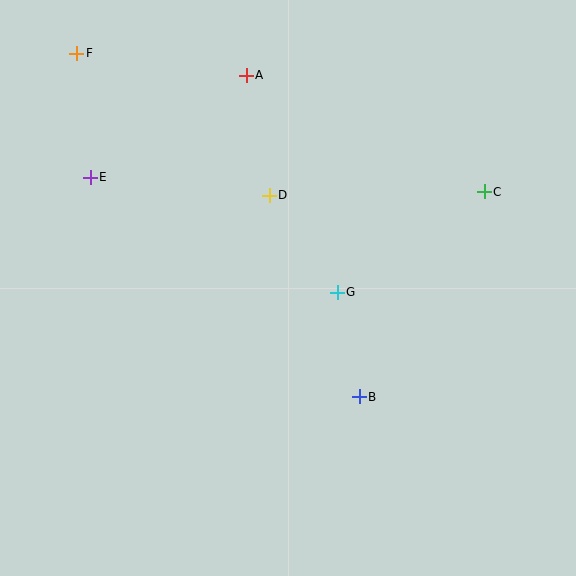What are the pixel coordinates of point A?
Point A is at (246, 75).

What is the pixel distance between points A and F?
The distance between A and F is 171 pixels.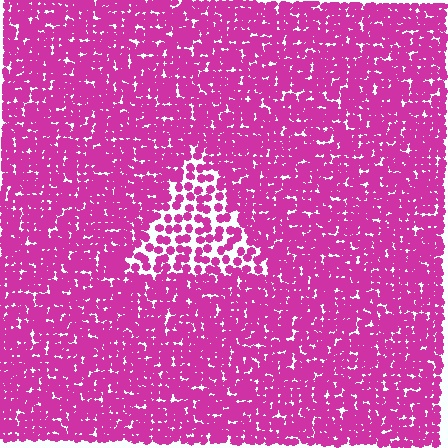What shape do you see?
I see a triangle.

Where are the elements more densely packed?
The elements are more densely packed outside the triangle boundary.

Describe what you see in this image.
The image contains small magenta elements arranged at two different densities. A triangle-shaped region is visible where the elements are less densely packed than the surrounding area.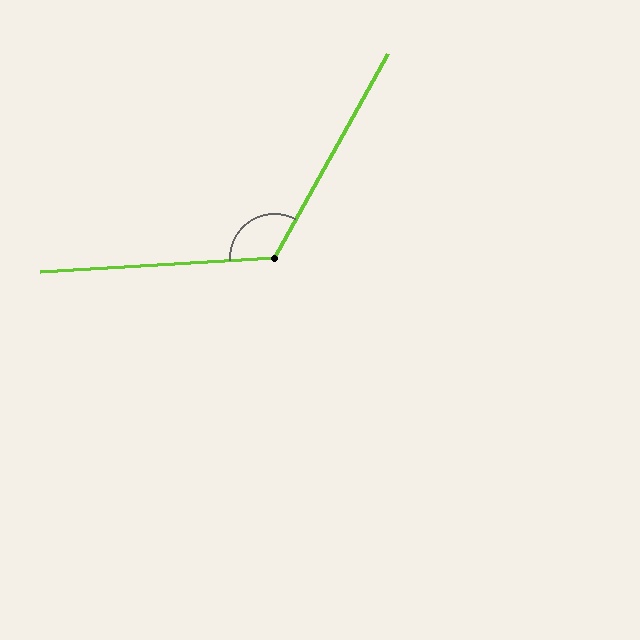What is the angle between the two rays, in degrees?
Approximately 122 degrees.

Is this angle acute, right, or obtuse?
It is obtuse.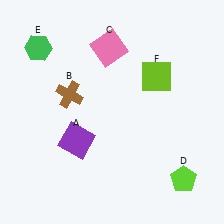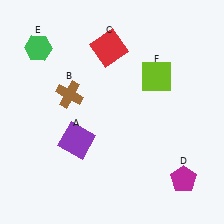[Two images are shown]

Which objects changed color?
C changed from pink to red. D changed from lime to magenta.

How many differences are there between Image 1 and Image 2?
There are 2 differences between the two images.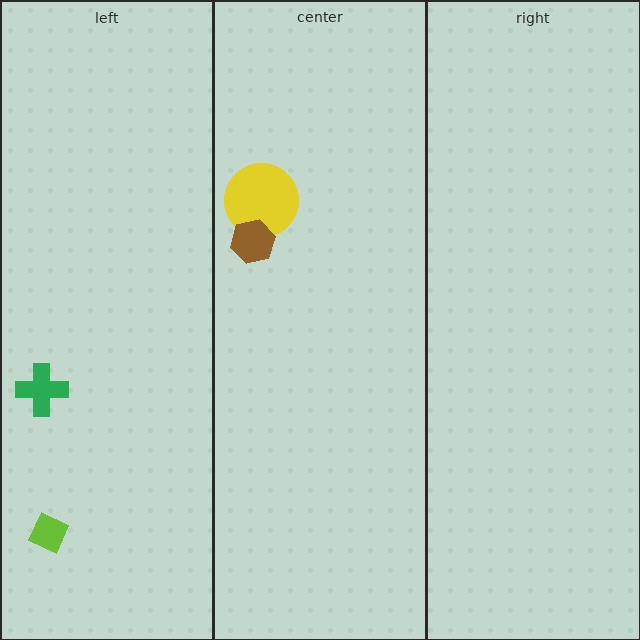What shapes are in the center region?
The yellow circle, the brown hexagon.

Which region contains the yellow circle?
The center region.